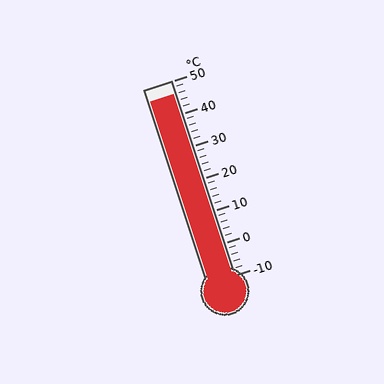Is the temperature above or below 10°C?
The temperature is above 10°C.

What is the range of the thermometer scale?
The thermometer scale ranges from -10°C to 50°C.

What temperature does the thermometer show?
The thermometer shows approximately 46°C.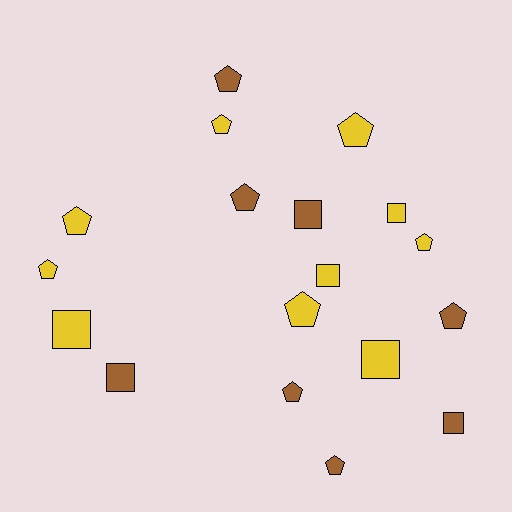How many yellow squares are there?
There are 4 yellow squares.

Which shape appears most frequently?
Pentagon, with 11 objects.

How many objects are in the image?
There are 18 objects.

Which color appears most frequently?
Yellow, with 10 objects.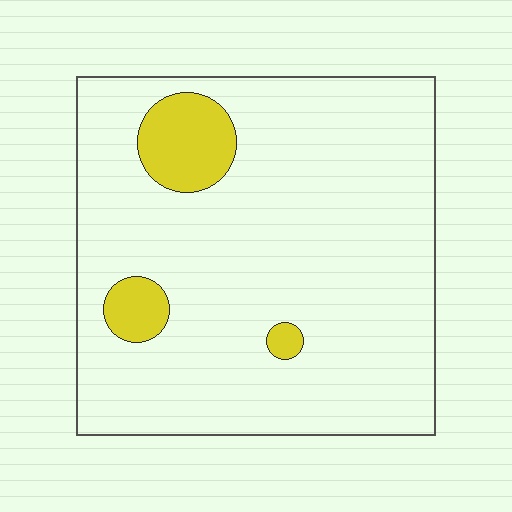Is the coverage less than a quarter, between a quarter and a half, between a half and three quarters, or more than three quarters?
Less than a quarter.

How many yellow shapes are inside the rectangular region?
3.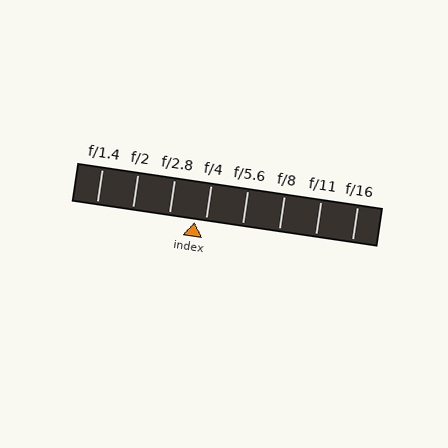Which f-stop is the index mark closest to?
The index mark is closest to f/4.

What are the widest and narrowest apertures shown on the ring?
The widest aperture shown is f/1.4 and the narrowest is f/16.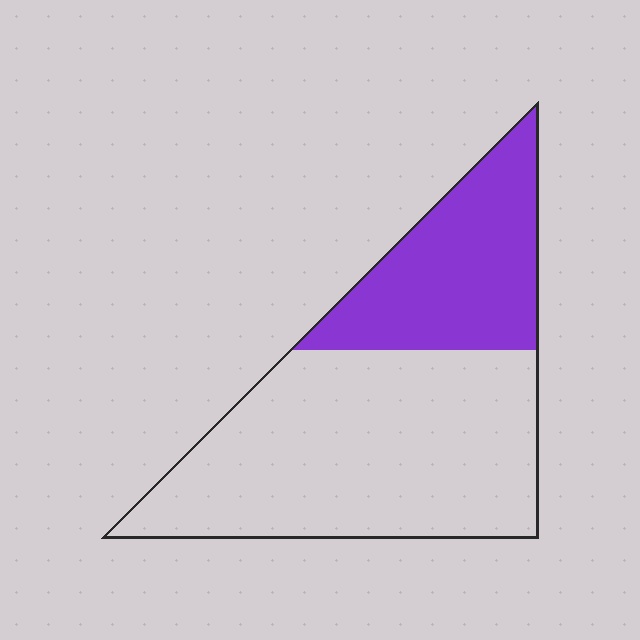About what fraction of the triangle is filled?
About one third (1/3).